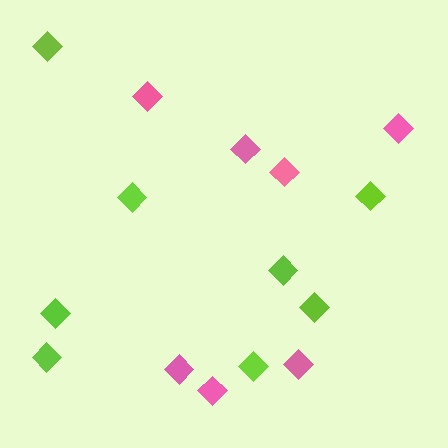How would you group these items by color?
There are 2 groups: one group of pink diamonds (7) and one group of lime diamonds (8).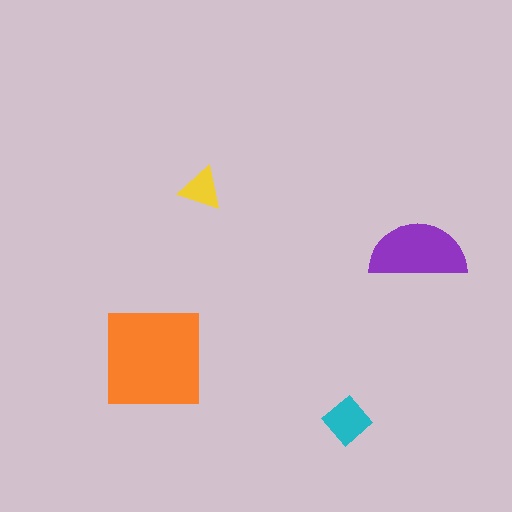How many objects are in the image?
There are 4 objects in the image.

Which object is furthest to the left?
The orange square is leftmost.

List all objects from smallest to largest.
The yellow triangle, the cyan diamond, the purple semicircle, the orange square.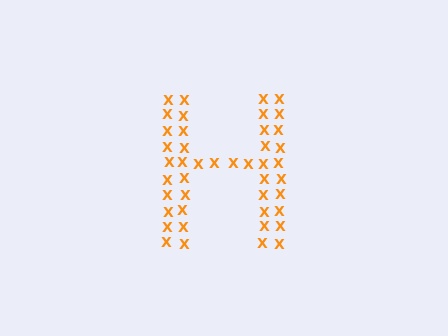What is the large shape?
The large shape is the letter H.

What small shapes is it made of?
It is made of small letter X's.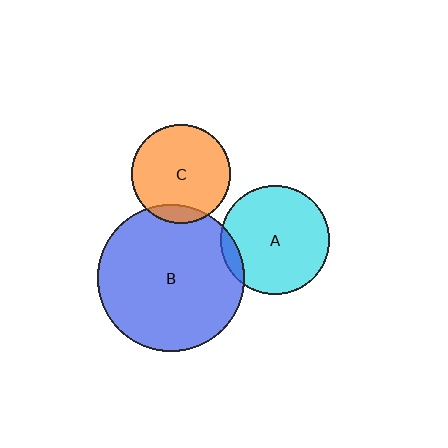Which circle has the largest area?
Circle B (blue).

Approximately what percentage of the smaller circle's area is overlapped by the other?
Approximately 10%.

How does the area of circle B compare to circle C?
Approximately 2.2 times.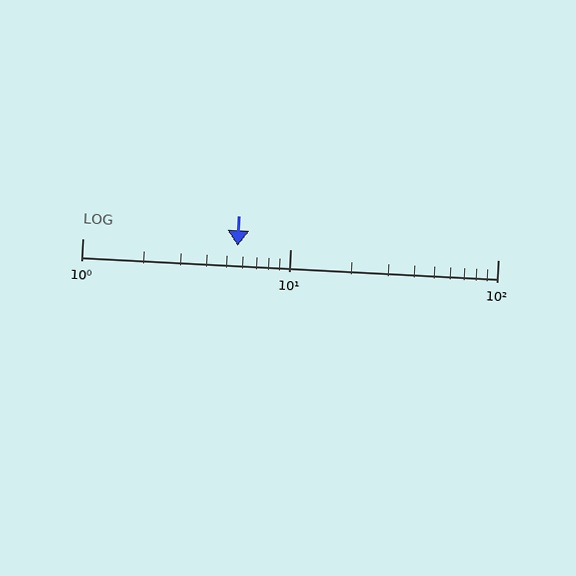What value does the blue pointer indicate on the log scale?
The pointer indicates approximately 5.6.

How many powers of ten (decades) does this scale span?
The scale spans 2 decades, from 1 to 100.